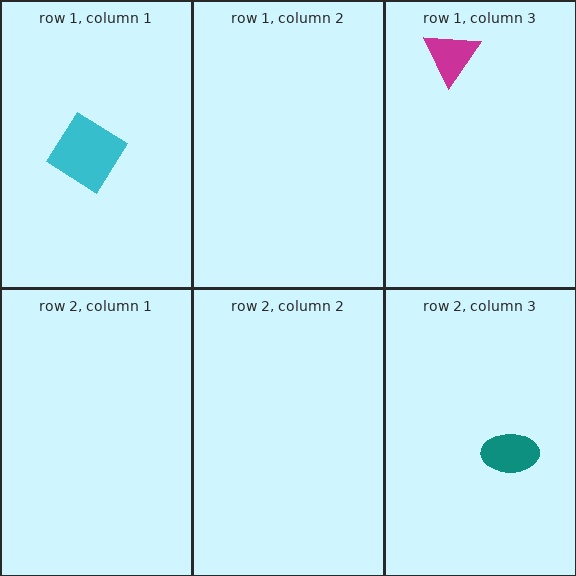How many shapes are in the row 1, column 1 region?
1.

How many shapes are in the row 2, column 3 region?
1.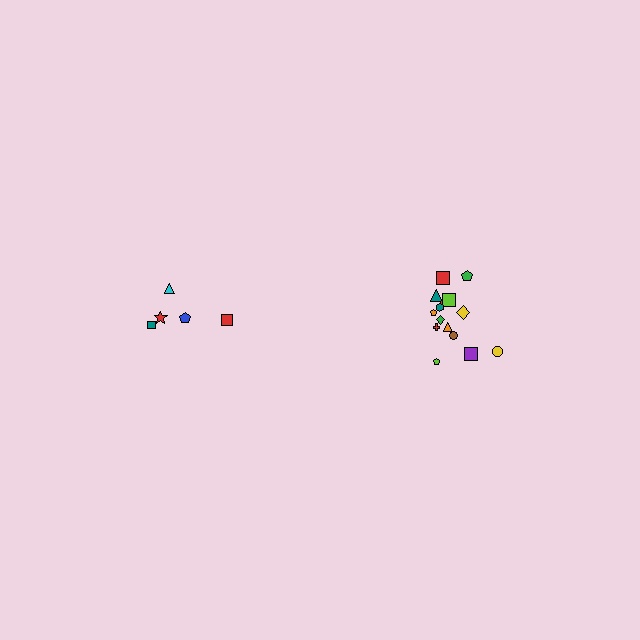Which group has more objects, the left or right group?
The right group.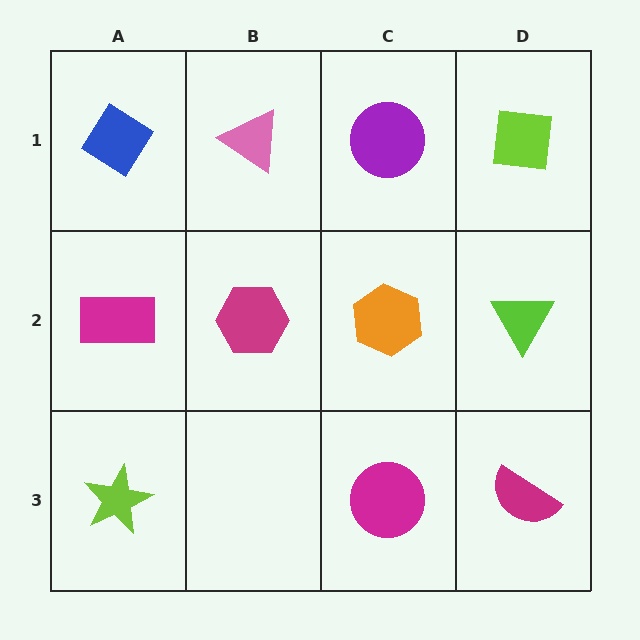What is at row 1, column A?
A blue diamond.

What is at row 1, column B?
A pink triangle.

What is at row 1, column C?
A purple circle.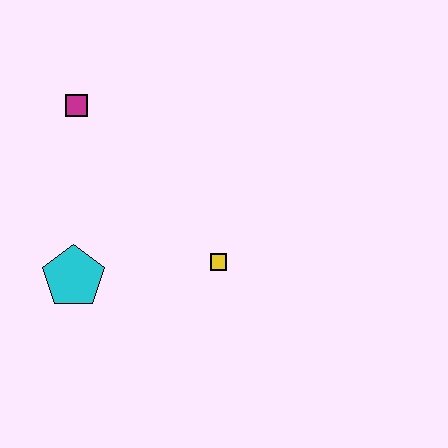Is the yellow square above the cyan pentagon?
Yes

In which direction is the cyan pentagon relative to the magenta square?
The cyan pentagon is below the magenta square.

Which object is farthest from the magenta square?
The yellow square is farthest from the magenta square.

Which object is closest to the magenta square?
The cyan pentagon is closest to the magenta square.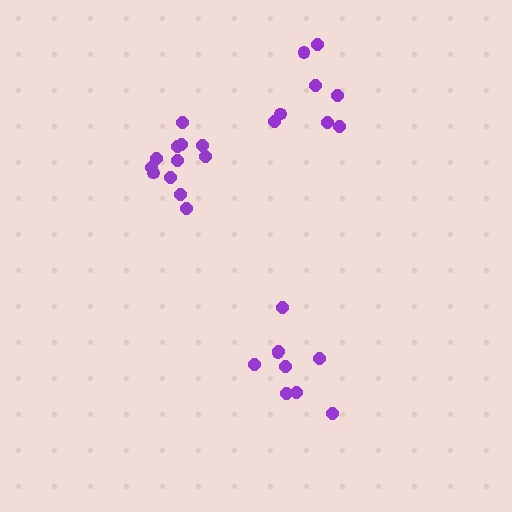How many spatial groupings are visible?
There are 3 spatial groupings.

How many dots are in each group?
Group 1: 8 dots, Group 2: 12 dots, Group 3: 9 dots (29 total).